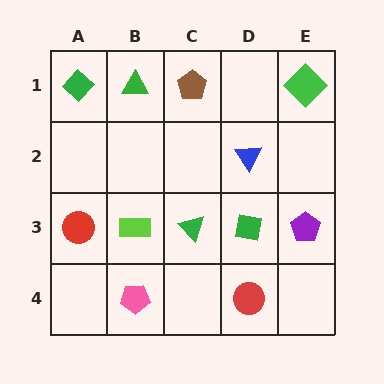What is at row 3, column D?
A green square.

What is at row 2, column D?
A blue triangle.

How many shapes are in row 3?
5 shapes.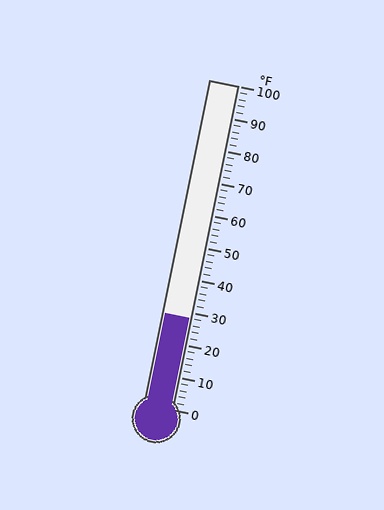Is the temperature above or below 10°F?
The temperature is above 10°F.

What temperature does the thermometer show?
The thermometer shows approximately 28°F.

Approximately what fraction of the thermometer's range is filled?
The thermometer is filled to approximately 30% of its range.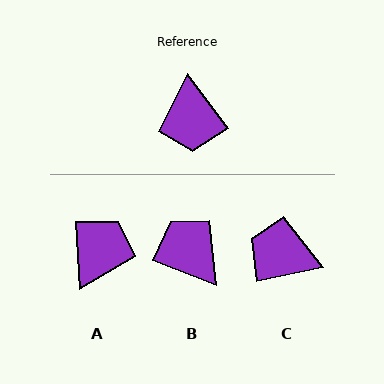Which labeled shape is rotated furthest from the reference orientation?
B, about 148 degrees away.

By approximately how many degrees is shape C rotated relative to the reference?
Approximately 115 degrees clockwise.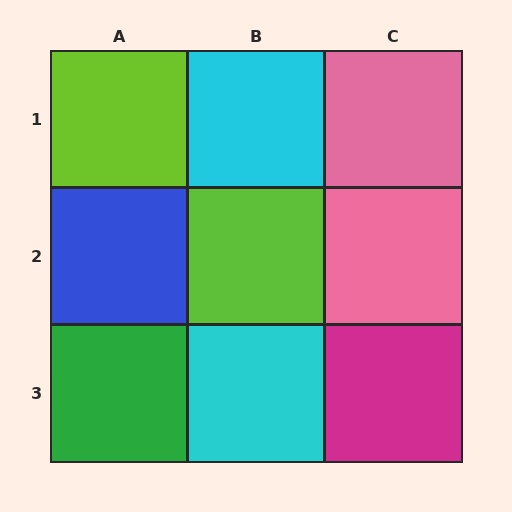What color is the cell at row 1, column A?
Lime.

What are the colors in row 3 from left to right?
Green, cyan, magenta.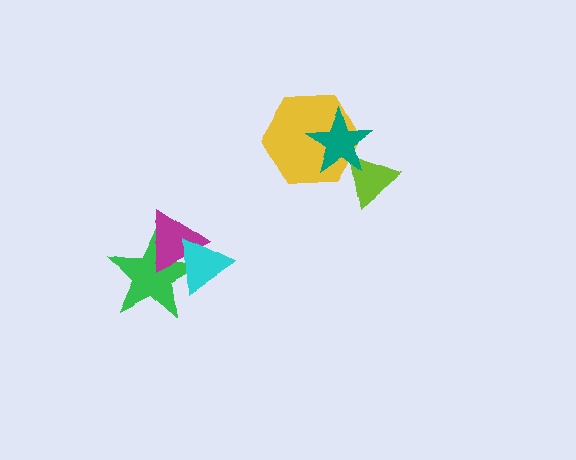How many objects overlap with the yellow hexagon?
2 objects overlap with the yellow hexagon.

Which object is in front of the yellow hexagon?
The teal star is in front of the yellow hexagon.